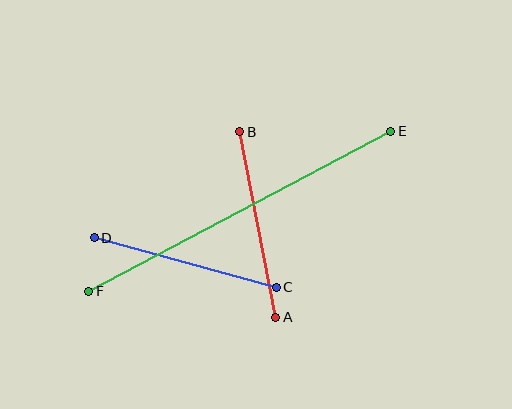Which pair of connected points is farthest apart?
Points E and F are farthest apart.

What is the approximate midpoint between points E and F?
The midpoint is at approximately (240, 211) pixels.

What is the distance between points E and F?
The distance is approximately 342 pixels.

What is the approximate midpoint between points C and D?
The midpoint is at approximately (185, 263) pixels.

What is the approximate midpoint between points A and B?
The midpoint is at approximately (258, 224) pixels.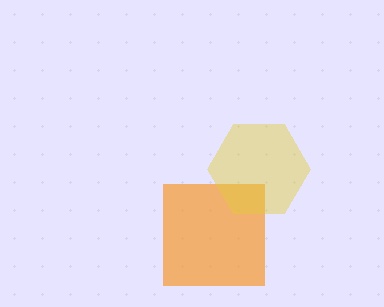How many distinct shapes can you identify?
There are 2 distinct shapes: an orange square, a yellow hexagon.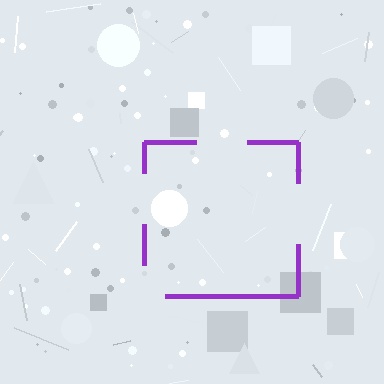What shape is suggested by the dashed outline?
The dashed outline suggests a square.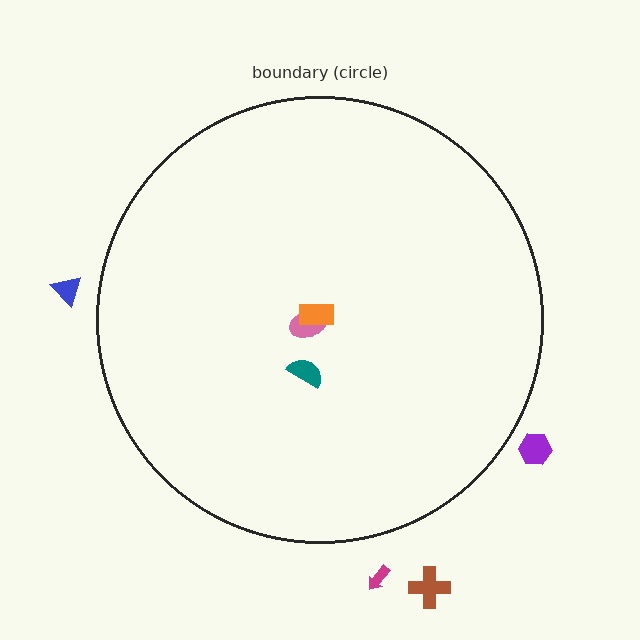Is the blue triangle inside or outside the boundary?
Outside.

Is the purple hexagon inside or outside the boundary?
Outside.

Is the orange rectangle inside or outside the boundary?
Inside.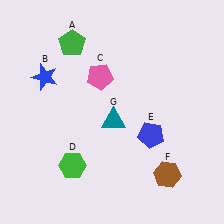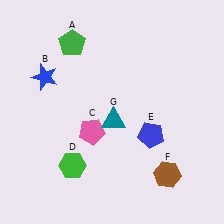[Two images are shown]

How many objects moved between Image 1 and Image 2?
1 object moved between the two images.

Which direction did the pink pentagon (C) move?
The pink pentagon (C) moved down.